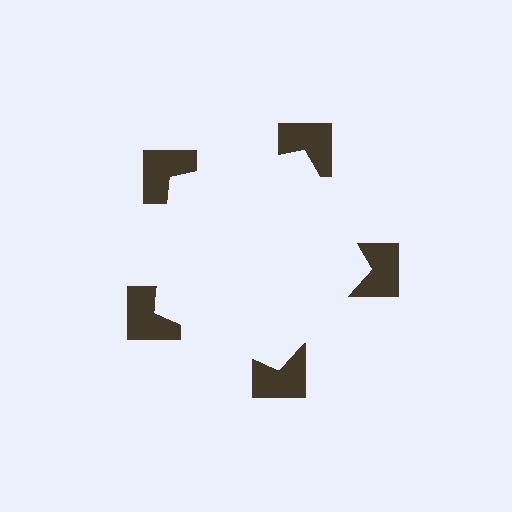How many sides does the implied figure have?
5 sides.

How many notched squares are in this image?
There are 5 — one at each vertex of the illusory pentagon.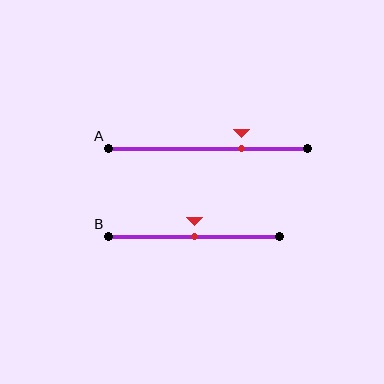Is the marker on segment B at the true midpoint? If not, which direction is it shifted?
Yes, the marker on segment B is at the true midpoint.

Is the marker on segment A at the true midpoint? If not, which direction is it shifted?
No, the marker on segment A is shifted to the right by about 17% of the segment length.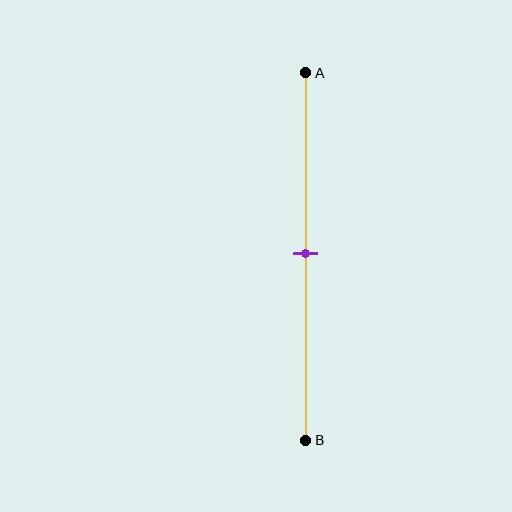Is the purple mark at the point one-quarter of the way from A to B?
No, the mark is at about 50% from A, not at the 25% one-quarter point.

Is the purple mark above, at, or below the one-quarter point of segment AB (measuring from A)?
The purple mark is below the one-quarter point of segment AB.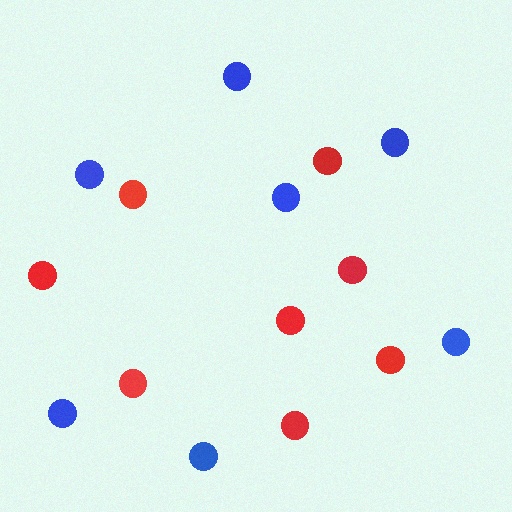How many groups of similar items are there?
There are 2 groups: one group of red circles (8) and one group of blue circles (7).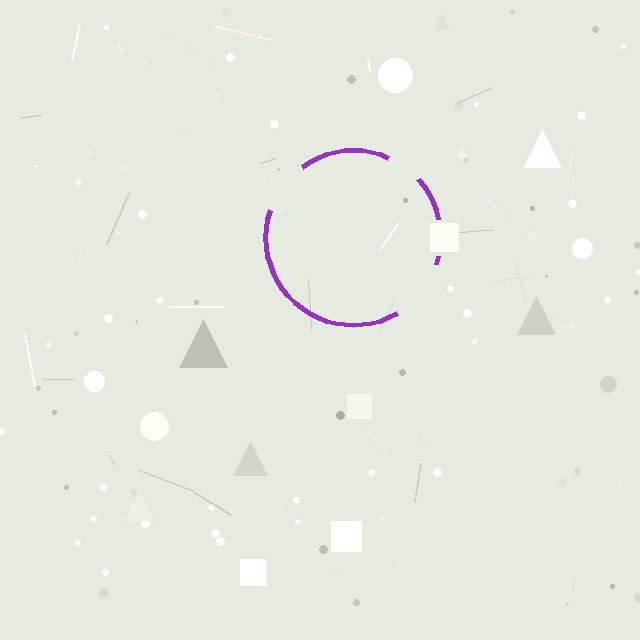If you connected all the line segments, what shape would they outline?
They would outline a circle.